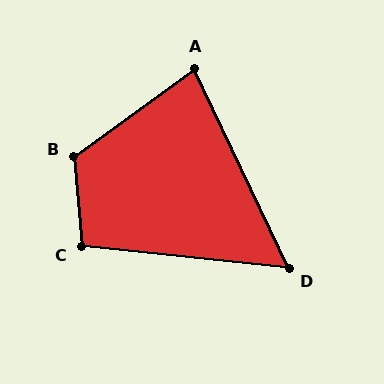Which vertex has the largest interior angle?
B, at approximately 121 degrees.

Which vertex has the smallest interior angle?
D, at approximately 59 degrees.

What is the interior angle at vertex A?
Approximately 79 degrees (acute).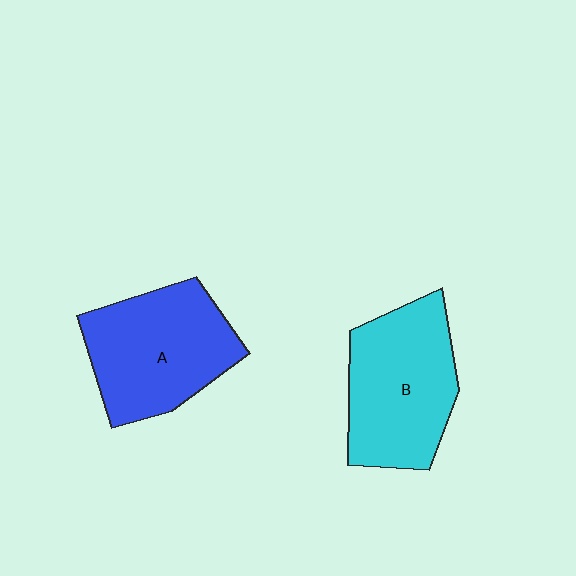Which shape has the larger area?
Shape B (cyan).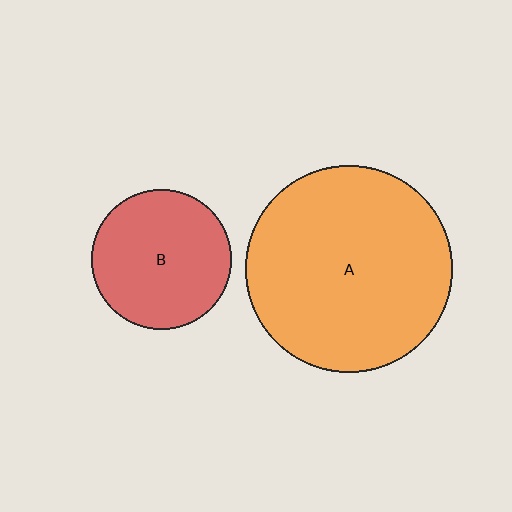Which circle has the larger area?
Circle A (orange).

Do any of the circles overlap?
No, none of the circles overlap.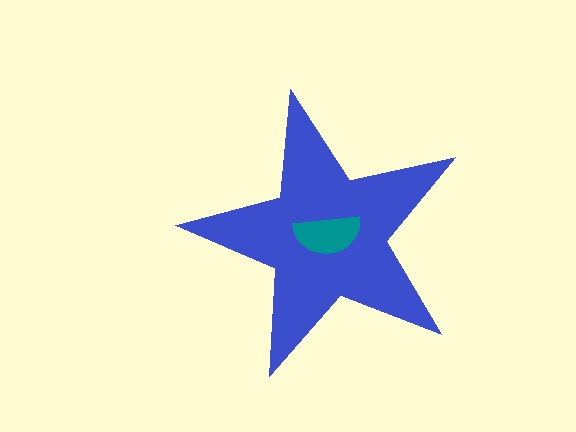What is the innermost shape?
The teal semicircle.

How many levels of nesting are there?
2.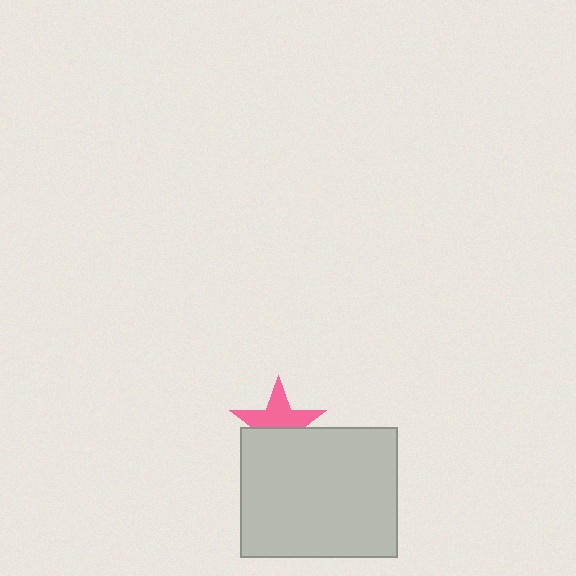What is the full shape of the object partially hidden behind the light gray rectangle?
The partially hidden object is a pink star.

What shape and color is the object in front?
The object in front is a light gray rectangle.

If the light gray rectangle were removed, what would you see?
You would see the complete pink star.